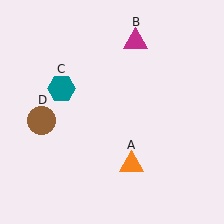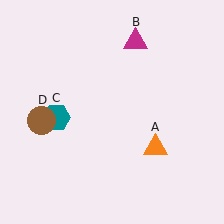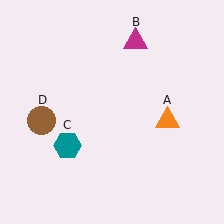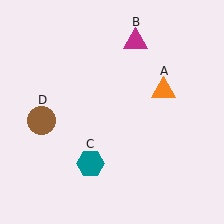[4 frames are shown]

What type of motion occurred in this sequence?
The orange triangle (object A), teal hexagon (object C) rotated counterclockwise around the center of the scene.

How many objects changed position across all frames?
2 objects changed position: orange triangle (object A), teal hexagon (object C).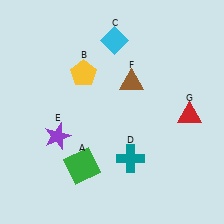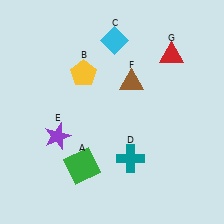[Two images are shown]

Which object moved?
The red triangle (G) moved up.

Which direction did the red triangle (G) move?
The red triangle (G) moved up.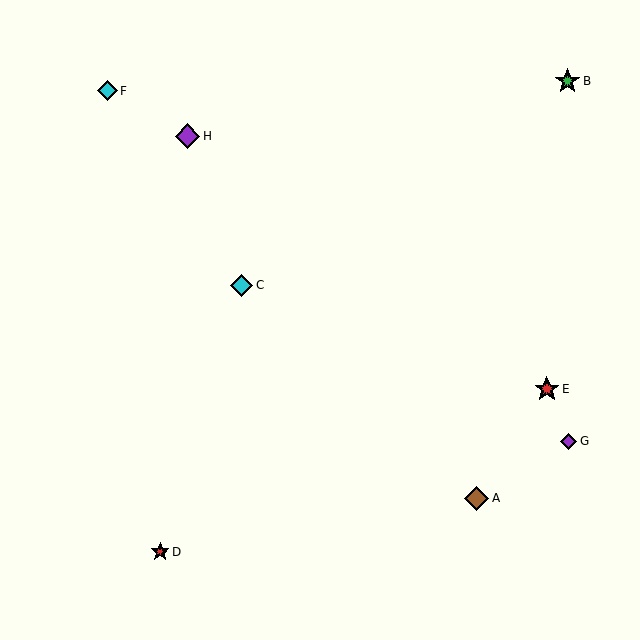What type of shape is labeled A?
Shape A is a brown diamond.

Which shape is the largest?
The red star (labeled E) is the largest.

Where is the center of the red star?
The center of the red star is at (160, 552).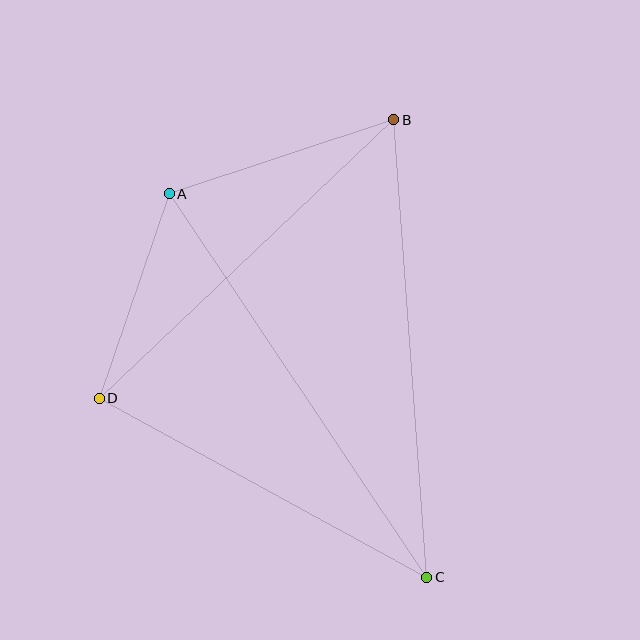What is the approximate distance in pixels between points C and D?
The distance between C and D is approximately 373 pixels.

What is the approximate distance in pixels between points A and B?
The distance between A and B is approximately 236 pixels.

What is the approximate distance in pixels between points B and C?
The distance between B and C is approximately 459 pixels.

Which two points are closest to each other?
Points A and D are closest to each other.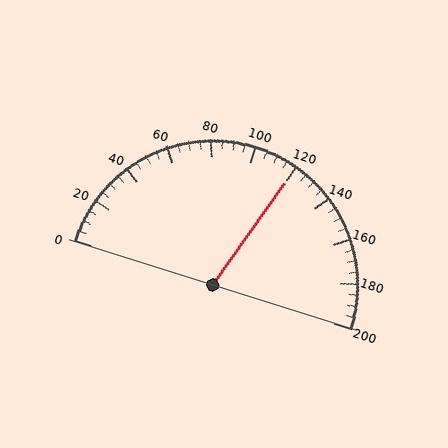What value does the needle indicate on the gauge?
The needle indicates approximately 120.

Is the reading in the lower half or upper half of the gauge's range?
The reading is in the upper half of the range (0 to 200).